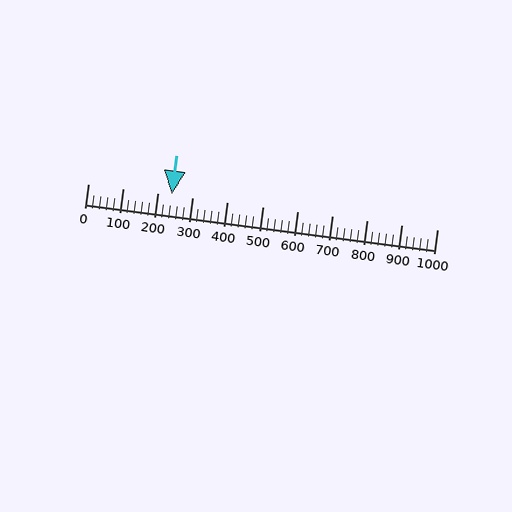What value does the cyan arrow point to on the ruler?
The cyan arrow points to approximately 240.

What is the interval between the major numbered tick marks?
The major tick marks are spaced 100 units apart.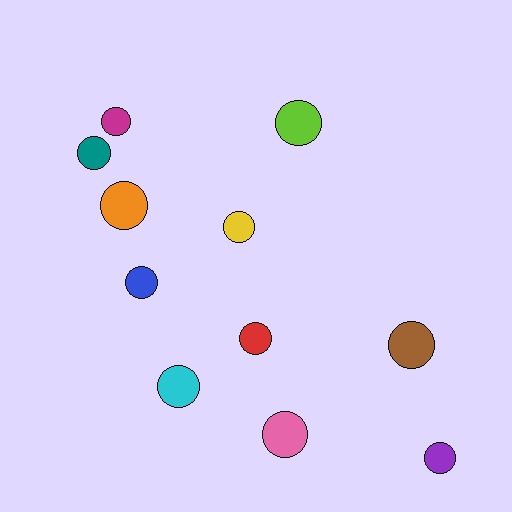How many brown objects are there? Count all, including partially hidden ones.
There is 1 brown object.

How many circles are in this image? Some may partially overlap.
There are 11 circles.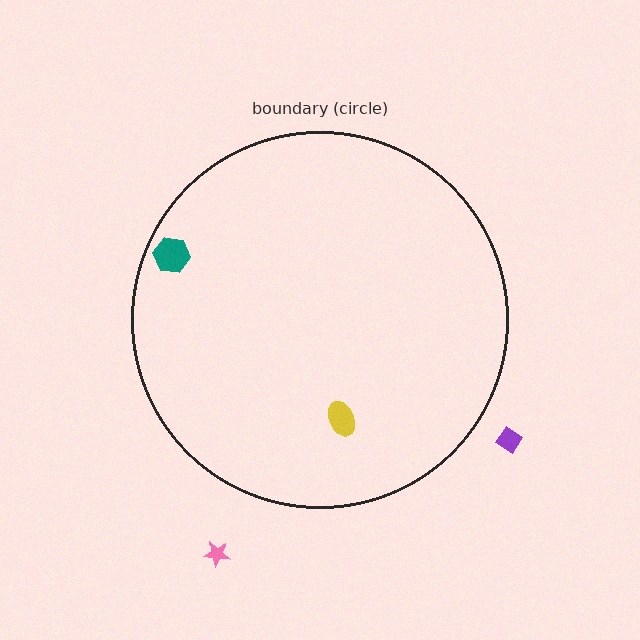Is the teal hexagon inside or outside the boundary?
Inside.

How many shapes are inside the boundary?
2 inside, 2 outside.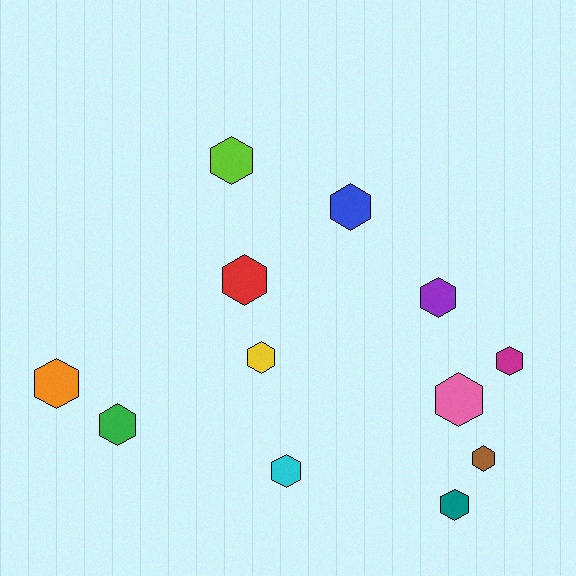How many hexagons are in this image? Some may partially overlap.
There are 12 hexagons.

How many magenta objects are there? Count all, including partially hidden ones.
There is 1 magenta object.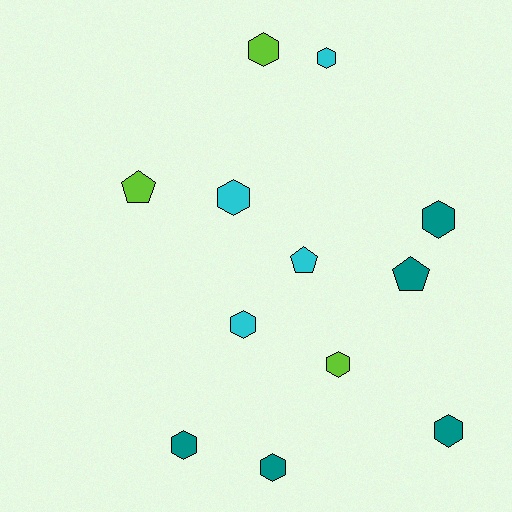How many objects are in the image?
There are 12 objects.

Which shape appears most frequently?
Hexagon, with 9 objects.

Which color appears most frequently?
Teal, with 5 objects.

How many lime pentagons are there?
There is 1 lime pentagon.